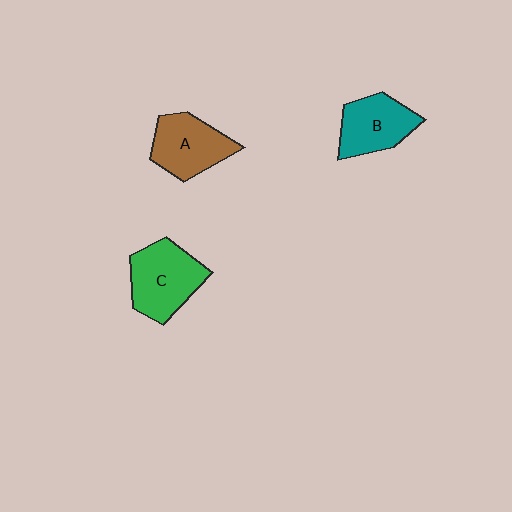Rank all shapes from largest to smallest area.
From largest to smallest: C (green), A (brown), B (teal).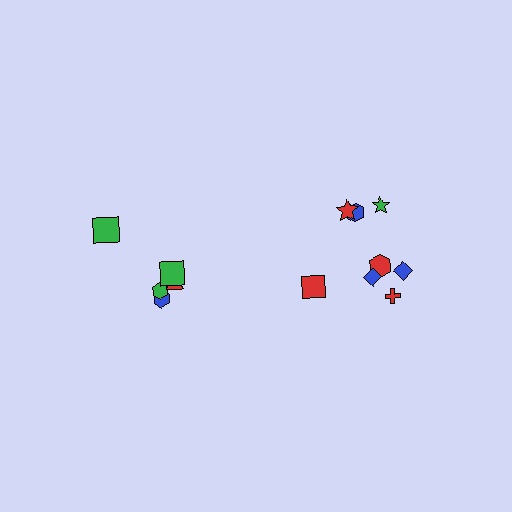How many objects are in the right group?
There are 8 objects.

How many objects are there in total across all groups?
There are 13 objects.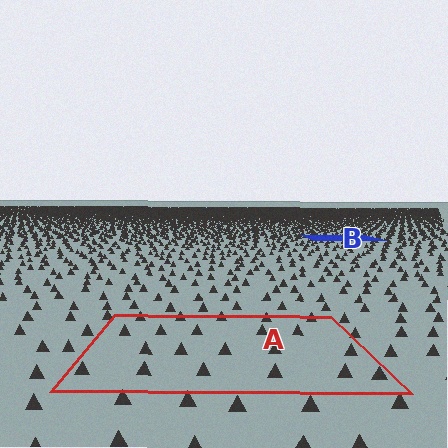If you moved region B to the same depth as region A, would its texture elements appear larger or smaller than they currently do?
They would appear larger. At a closer depth, the same texture elements are projected at a bigger on-screen size.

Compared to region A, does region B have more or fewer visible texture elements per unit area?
Region B has more texture elements per unit area — they are packed more densely because it is farther away.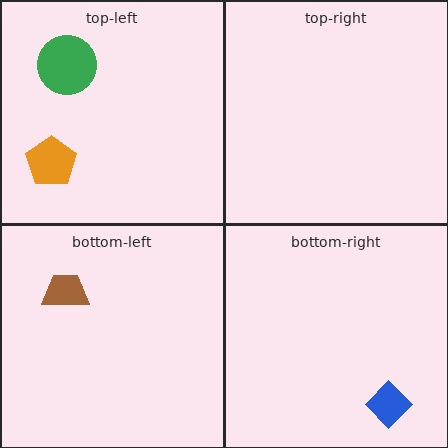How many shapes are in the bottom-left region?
1.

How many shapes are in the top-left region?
2.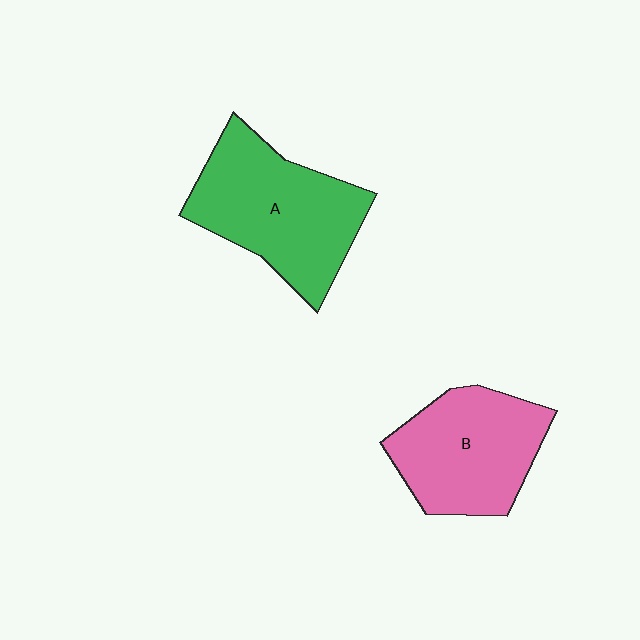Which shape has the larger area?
Shape A (green).